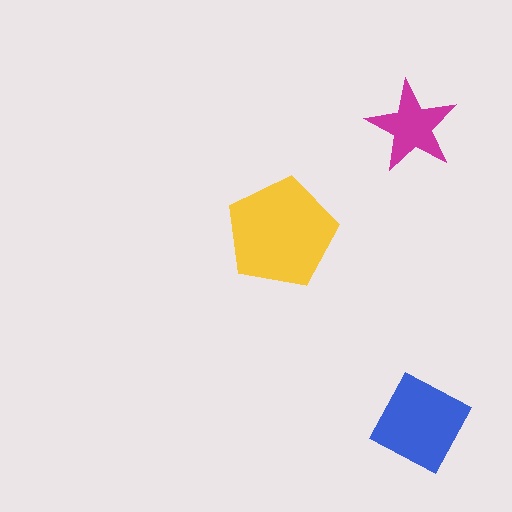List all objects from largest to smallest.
The yellow pentagon, the blue diamond, the magenta star.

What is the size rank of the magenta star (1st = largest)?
3rd.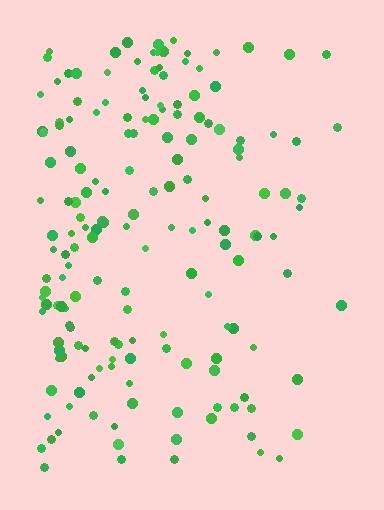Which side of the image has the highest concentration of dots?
The left.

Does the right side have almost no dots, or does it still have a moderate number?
Still a moderate number, just noticeably fewer than the left.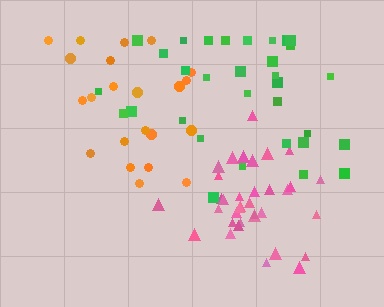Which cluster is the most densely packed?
Pink.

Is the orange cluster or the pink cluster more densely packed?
Pink.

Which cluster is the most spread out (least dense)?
Green.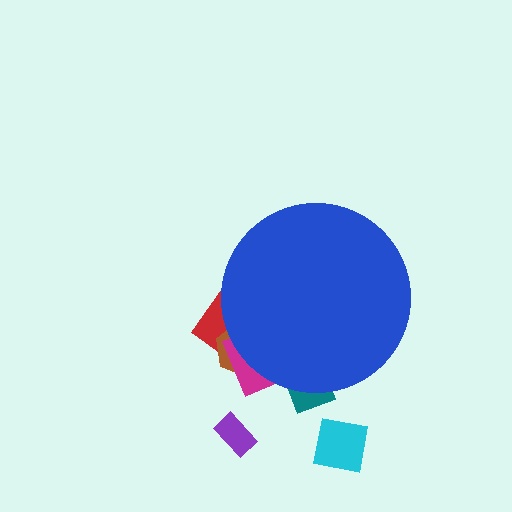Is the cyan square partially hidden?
No, the cyan square is fully visible.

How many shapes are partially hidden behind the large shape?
4 shapes are partially hidden.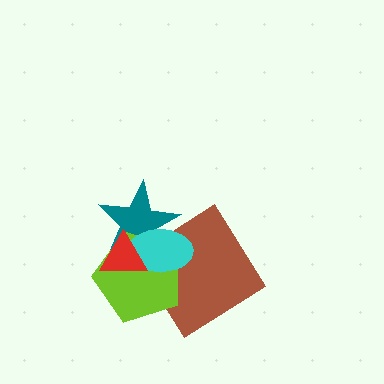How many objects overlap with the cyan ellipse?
4 objects overlap with the cyan ellipse.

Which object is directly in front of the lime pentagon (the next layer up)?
The cyan ellipse is directly in front of the lime pentagon.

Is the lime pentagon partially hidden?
Yes, it is partially covered by another shape.